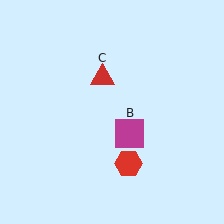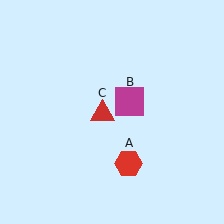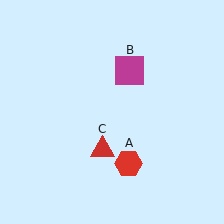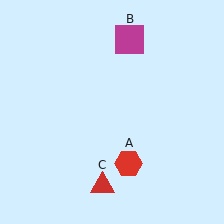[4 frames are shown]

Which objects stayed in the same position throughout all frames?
Red hexagon (object A) remained stationary.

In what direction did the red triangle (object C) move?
The red triangle (object C) moved down.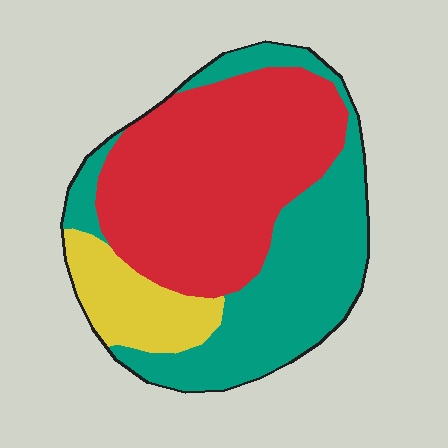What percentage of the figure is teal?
Teal covers roughly 40% of the figure.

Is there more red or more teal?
Red.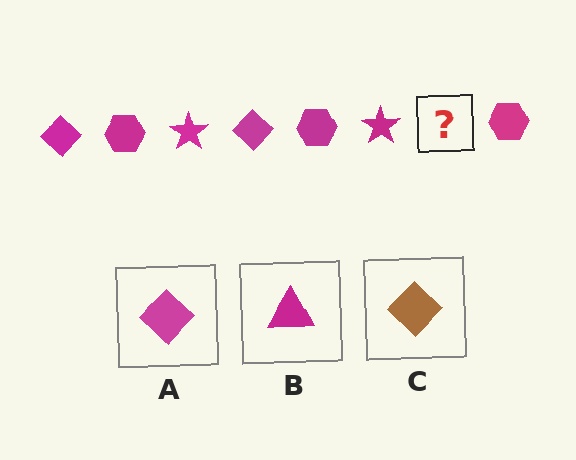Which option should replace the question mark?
Option A.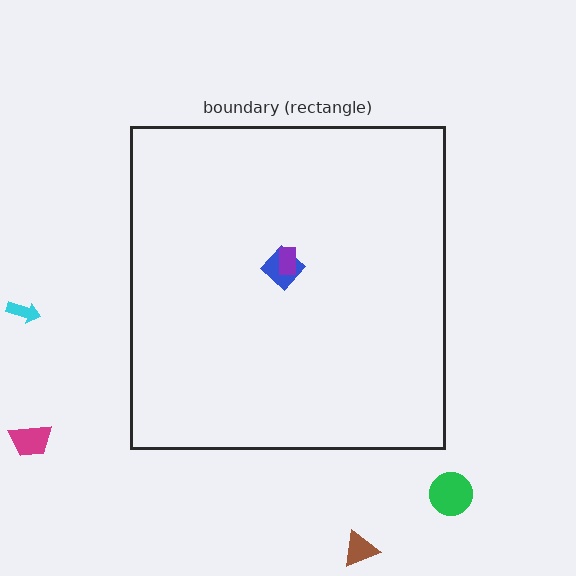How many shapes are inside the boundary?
2 inside, 4 outside.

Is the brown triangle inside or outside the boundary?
Outside.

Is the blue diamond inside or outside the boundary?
Inside.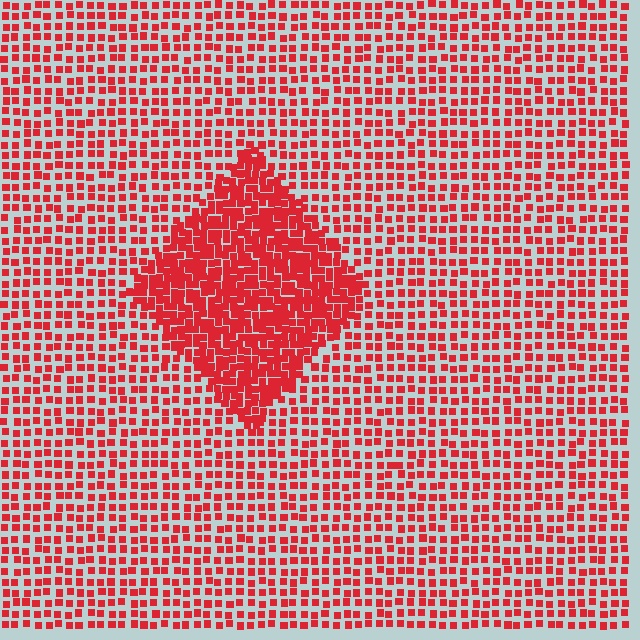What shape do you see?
I see a diamond.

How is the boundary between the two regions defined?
The boundary is defined by a change in element density (approximately 2.1x ratio). All elements are the same color, size, and shape.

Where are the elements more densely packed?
The elements are more densely packed inside the diamond boundary.